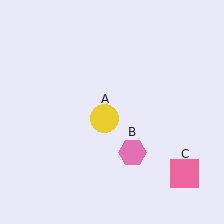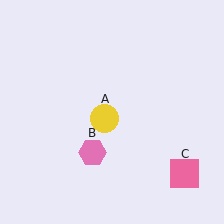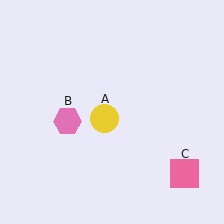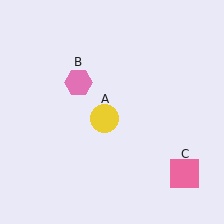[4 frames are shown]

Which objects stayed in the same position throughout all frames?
Yellow circle (object A) and pink square (object C) remained stationary.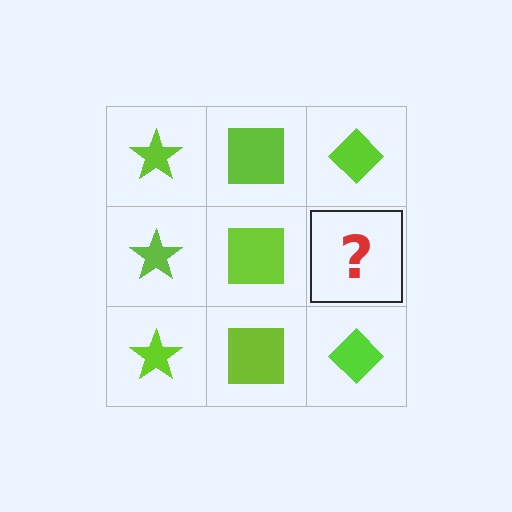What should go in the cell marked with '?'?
The missing cell should contain a lime diamond.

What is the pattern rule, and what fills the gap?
The rule is that each column has a consistent shape. The gap should be filled with a lime diamond.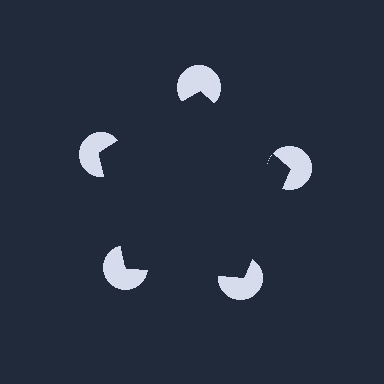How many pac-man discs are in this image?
There are 5 — one at each vertex of the illusory pentagon.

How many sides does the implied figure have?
5 sides.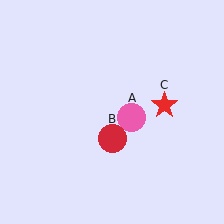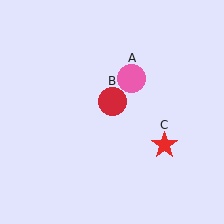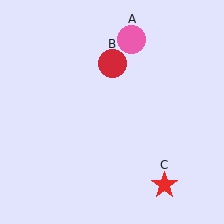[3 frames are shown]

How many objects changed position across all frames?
3 objects changed position: pink circle (object A), red circle (object B), red star (object C).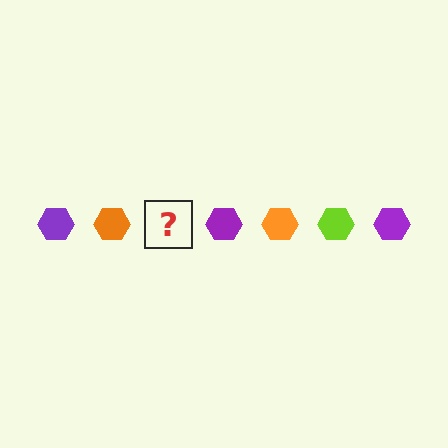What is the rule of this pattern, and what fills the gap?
The rule is that the pattern cycles through purple, orange, lime hexagons. The gap should be filled with a lime hexagon.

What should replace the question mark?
The question mark should be replaced with a lime hexagon.